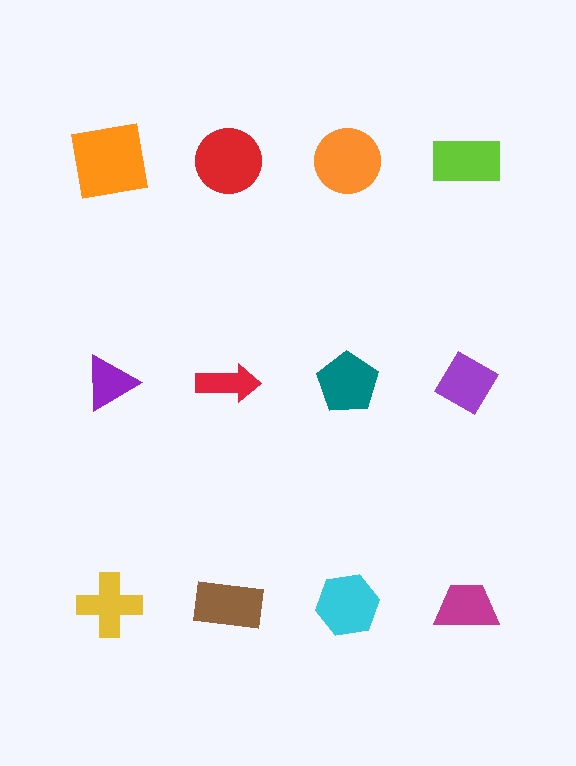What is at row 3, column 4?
A magenta trapezoid.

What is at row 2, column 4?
A purple diamond.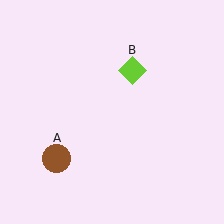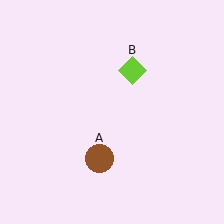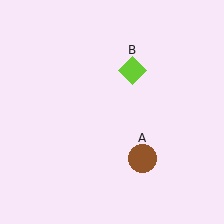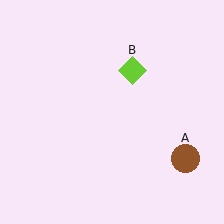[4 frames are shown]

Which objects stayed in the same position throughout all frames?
Lime diamond (object B) remained stationary.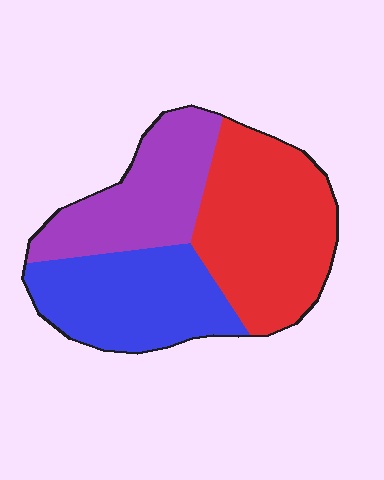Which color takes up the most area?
Red, at roughly 40%.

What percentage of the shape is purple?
Purple takes up about one quarter (1/4) of the shape.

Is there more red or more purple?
Red.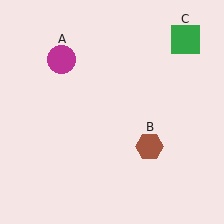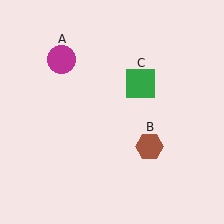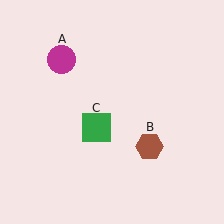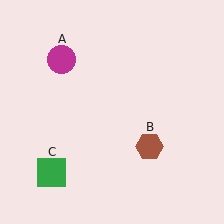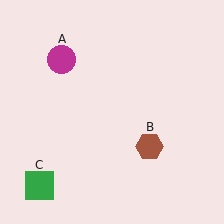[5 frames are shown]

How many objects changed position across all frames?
1 object changed position: green square (object C).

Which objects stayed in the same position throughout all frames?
Magenta circle (object A) and brown hexagon (object B) remained stationary.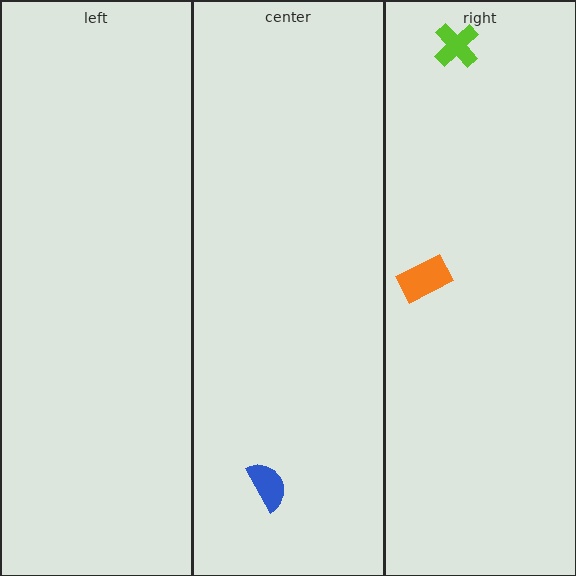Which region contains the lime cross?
The right region.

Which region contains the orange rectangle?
The right region.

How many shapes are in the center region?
1.